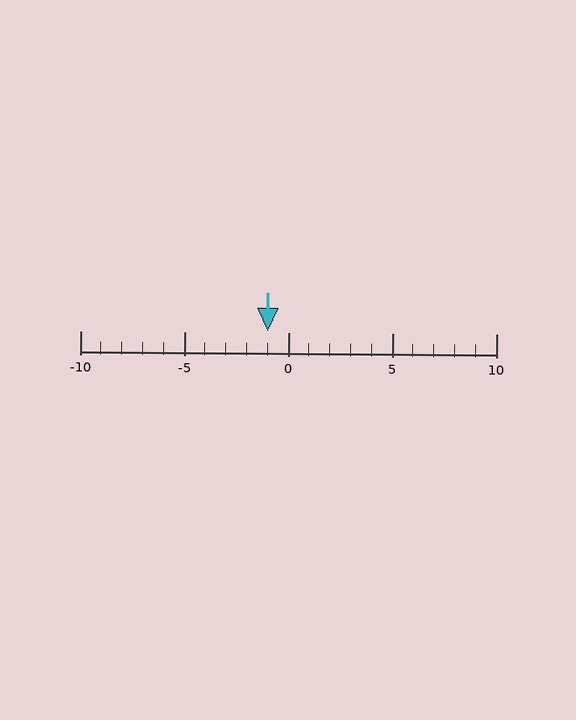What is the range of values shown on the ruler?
The ruler shows values from -10 to 10.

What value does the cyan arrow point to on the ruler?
The cyan arrow points to approximately -1.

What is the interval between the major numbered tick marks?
The major tick marks are spaced 5 units apart.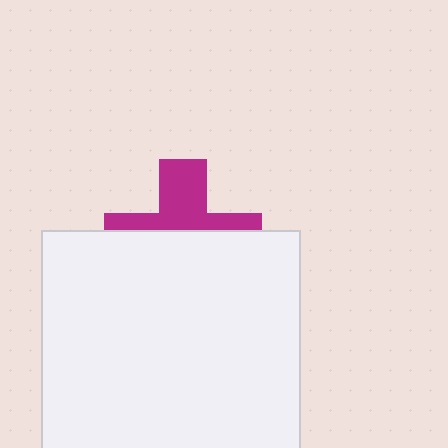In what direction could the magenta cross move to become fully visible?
The magenta cross could move up. That would shift it out from behind the white rectangle entirely.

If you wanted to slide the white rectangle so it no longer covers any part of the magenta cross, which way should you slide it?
Slide it down — that is the most direct way to separate the two shapes.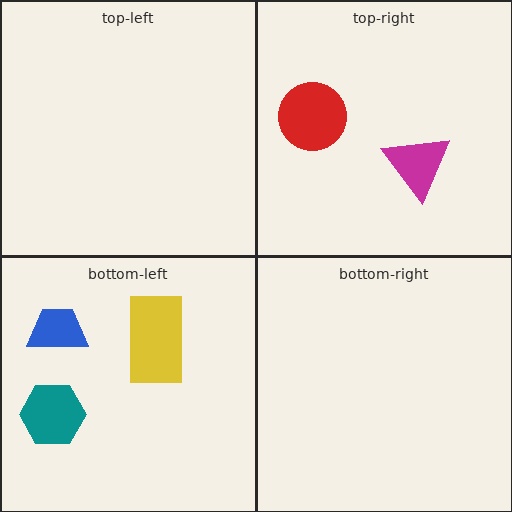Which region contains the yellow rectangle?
The bottom-left region.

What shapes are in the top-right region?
The magenta triangle, the red circle.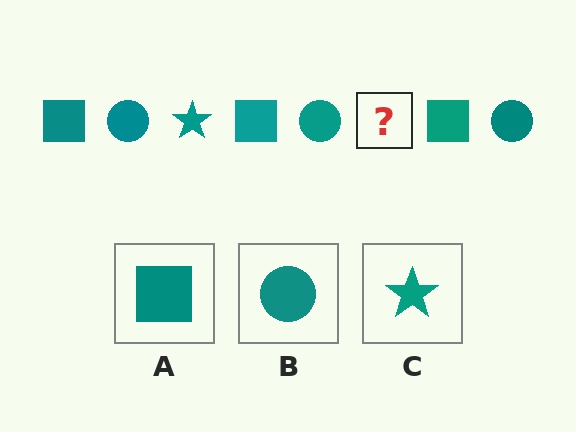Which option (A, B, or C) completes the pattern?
C.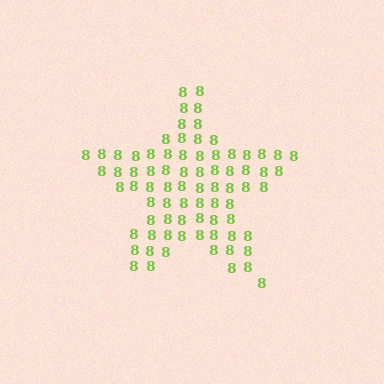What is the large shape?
The large shape is a star.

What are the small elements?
The small elements are digit 8's.